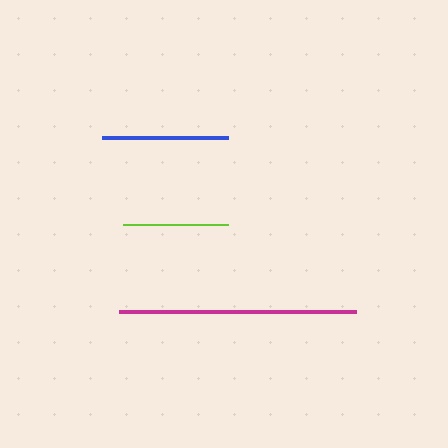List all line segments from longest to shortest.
From longest to shortest: magenta, blue, lime.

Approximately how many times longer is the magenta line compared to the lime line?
The magenta line is approximately 2.3 times the length of the lime line.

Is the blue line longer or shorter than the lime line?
The blue line is longer than the lime line.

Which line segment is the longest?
The magenta line is the longest at approximately 237 pixels.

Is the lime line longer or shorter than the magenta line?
The magenta line is longer than the lime line.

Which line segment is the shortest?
The lime line is the shortest at approximately 105 pixels.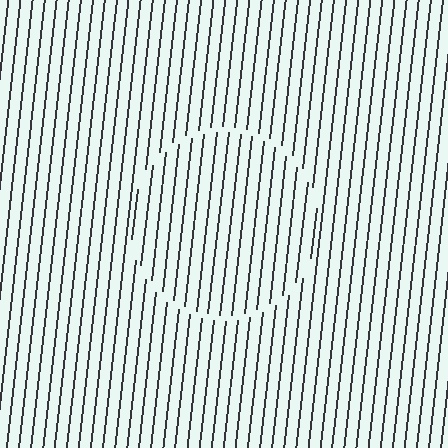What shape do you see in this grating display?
An illusory circle. The interior of the shape contains the same grating, shifted by half a period — the contour is defined by the phase discontinuity where line-ends from the inner and outer gratings abut.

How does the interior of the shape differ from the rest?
The interior of the shape contains the same grating, shifted by half a period — the contour is defined by the phase discontinuity where line-ends from the inner and outer gratings abut.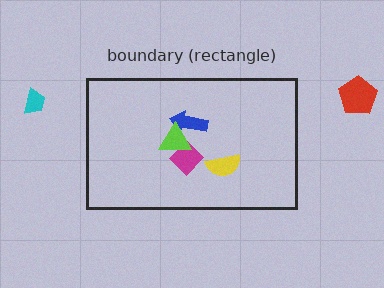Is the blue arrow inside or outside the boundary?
Inside.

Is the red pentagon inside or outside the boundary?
Outside.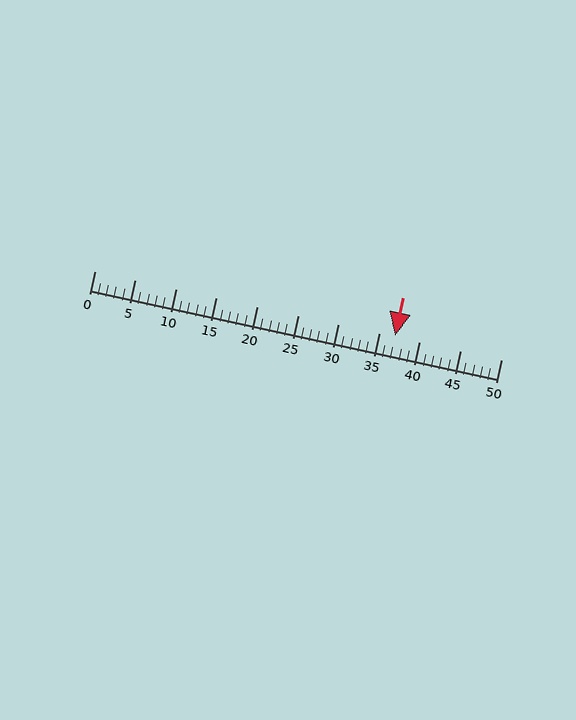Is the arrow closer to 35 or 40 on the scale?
The arrow is closer to 35.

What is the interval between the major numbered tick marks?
The major tick marks are spaced 5 units apart.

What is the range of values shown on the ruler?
The ruler shows values from 0 to 50.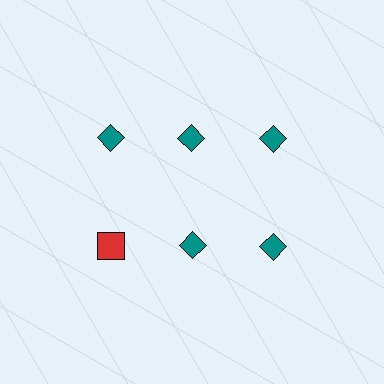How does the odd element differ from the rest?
It differs in both color (red instead of teal) and shape (square instead of diamond).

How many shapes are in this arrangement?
There are 6 shapes arranged in a grid pattern.